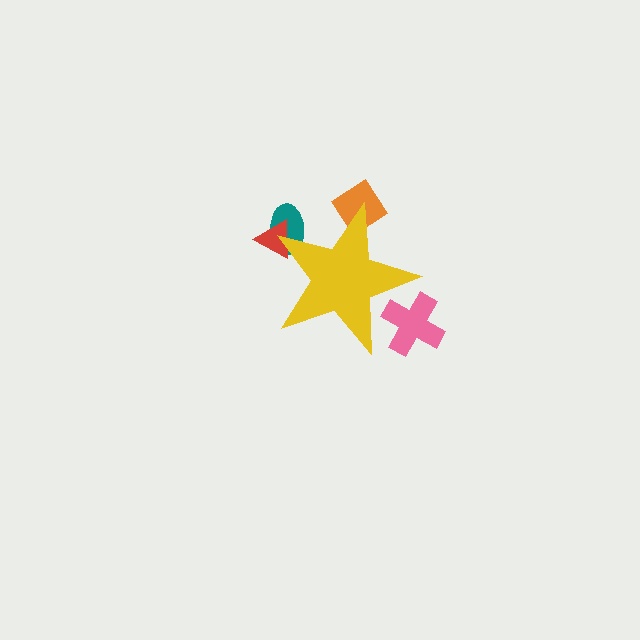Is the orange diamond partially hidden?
Yes, the orange diamond is partially hidden behind the yellow star.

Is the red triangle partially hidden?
Yes, the red triangle is partially hidden behind the yellow star.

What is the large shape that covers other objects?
A yellow star.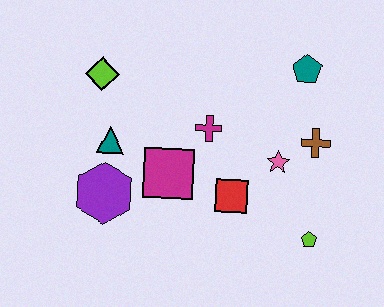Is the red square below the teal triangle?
Yes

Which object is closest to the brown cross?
The pink star is closest to the brown cross.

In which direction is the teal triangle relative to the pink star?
The teal triangle is to the left of the pink star.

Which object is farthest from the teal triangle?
The lime pentagon is farthest from the teal triangle.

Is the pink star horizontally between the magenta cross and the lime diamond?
No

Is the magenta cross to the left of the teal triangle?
No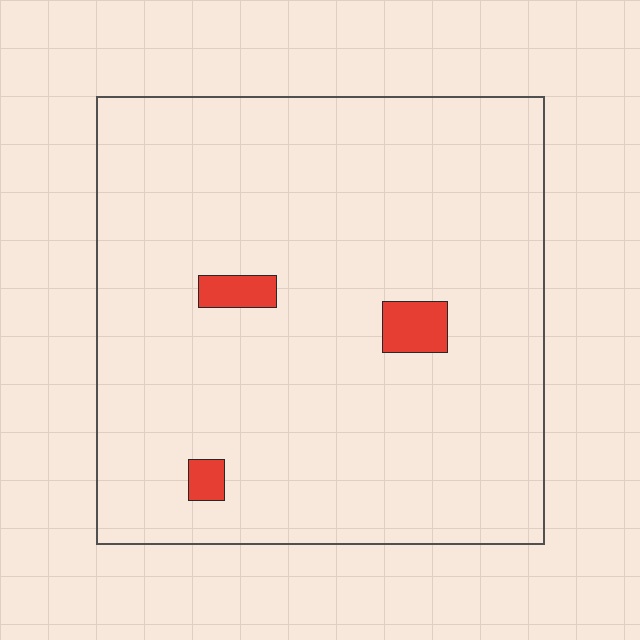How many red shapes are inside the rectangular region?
3.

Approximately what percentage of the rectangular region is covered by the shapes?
Approximately 5%.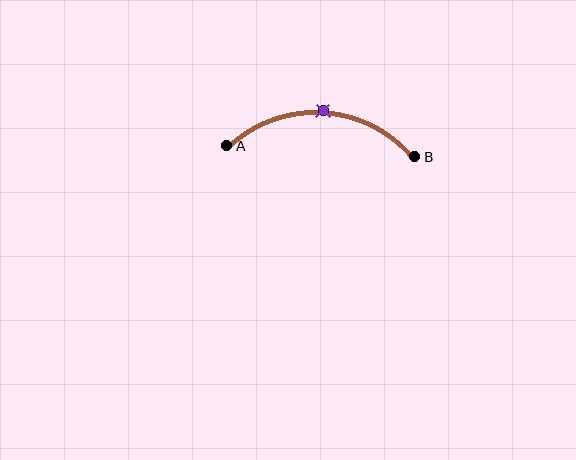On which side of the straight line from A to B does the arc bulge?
The arc bulges above the straight line connecting A and B.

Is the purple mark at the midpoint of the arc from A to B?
Yes. The purple mark lies on the arc at equal arc-length from both A and B — it is the arc midpoint.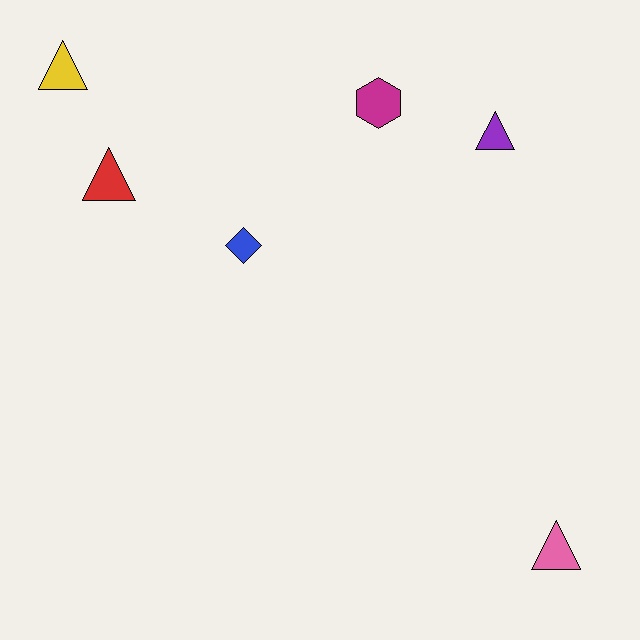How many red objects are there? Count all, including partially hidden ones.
There is 1 red object.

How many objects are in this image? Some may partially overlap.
There are 6 objects.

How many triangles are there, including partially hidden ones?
There are 4 triangles.